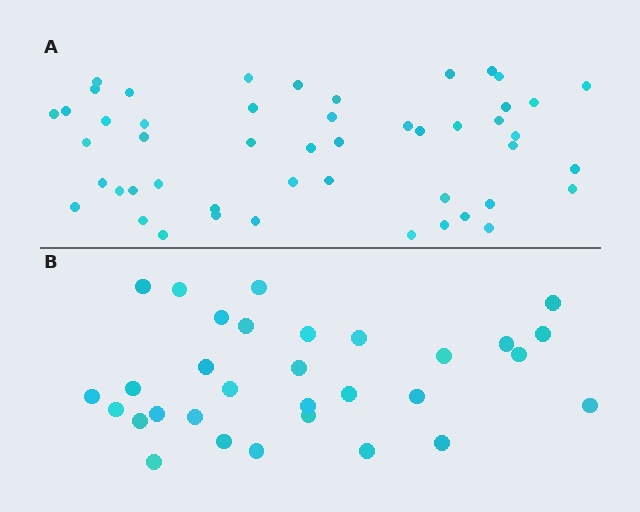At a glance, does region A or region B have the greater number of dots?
Region A (the top region) has more dots.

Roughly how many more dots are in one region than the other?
Region A has approximately 20 more dots than region B.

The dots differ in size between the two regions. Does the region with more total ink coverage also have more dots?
No. Region B has more total ink coverage because its dots are larger, but region A actually contains more individual dots. Total area can be misleading — the number of items is what matters here.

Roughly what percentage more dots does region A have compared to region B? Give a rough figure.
About 60% more.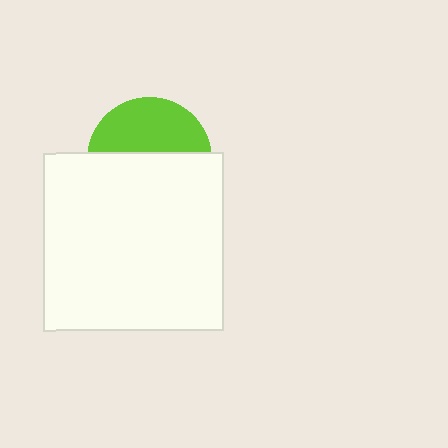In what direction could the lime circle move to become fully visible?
The lime circle could move up. That would shift it out from behind the white rectangle entirely.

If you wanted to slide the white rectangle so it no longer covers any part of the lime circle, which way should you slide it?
Slide it down — that is the most direct way to separate the two shapes.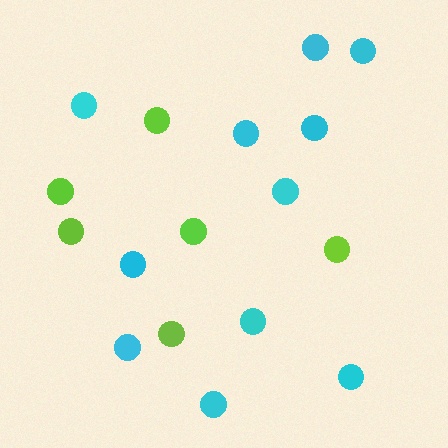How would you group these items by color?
There are 2 groups: one group of cyan circles (11) and one group of lime circles (6).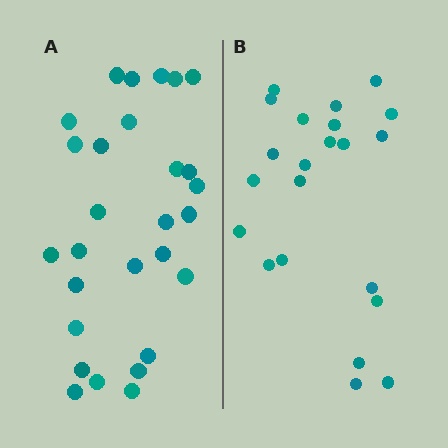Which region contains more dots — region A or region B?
Region A (the left region) has more dots.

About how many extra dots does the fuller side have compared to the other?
Region A has about 6 more dots than region B.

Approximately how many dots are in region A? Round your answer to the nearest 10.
About 30 dots. (The exact count is 28, which rounds to 30.)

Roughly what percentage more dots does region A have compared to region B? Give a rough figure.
About 25% more.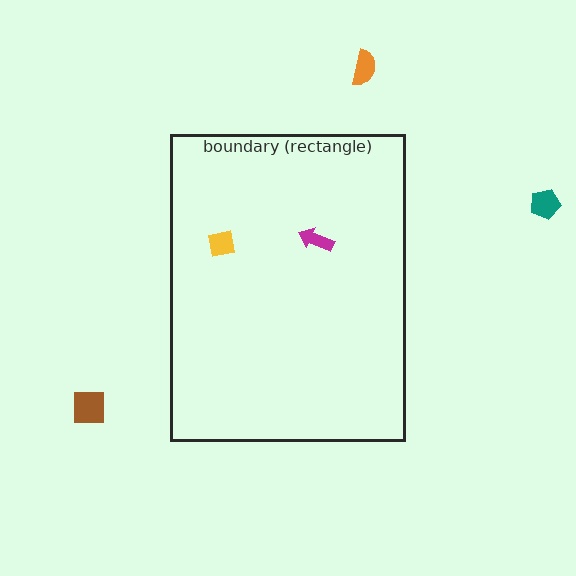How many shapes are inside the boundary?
2 inside, 3 outside.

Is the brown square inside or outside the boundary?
Outside.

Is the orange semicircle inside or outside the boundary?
Outside.